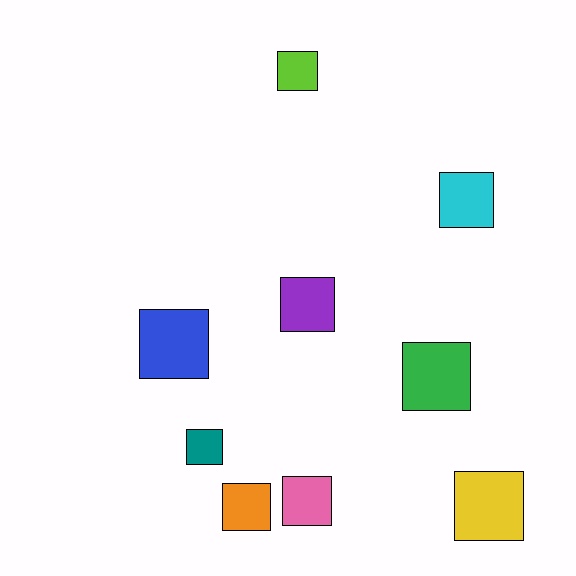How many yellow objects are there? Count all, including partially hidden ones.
There is 1 yellow object.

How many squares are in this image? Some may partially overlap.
There are 9 squares.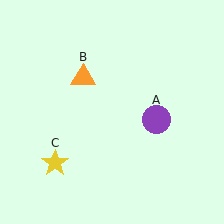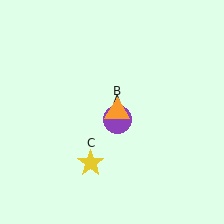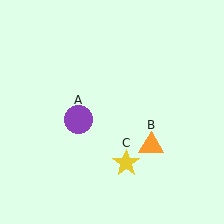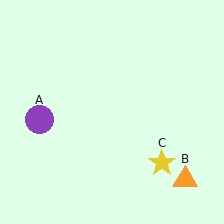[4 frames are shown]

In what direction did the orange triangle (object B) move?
The orange triangle (object B) moved down and to the right.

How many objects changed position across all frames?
3 objects changed position: purple circle (object A), orange triangle (object B), yellow star (object C).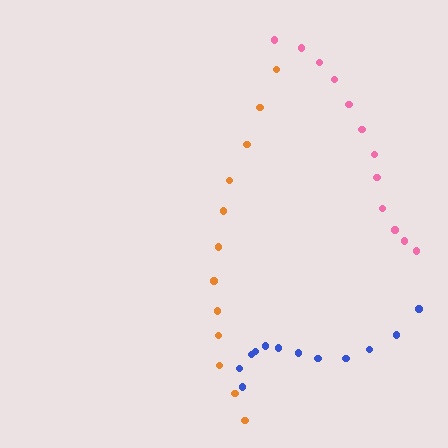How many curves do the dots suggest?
There are 3 distinct paths.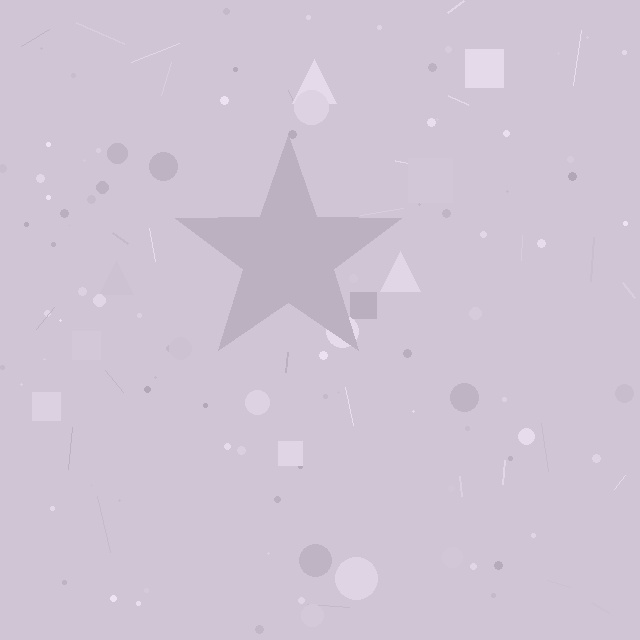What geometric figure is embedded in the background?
A star is embedded in the background.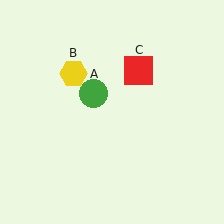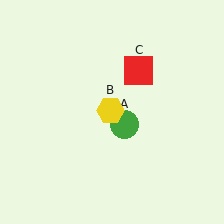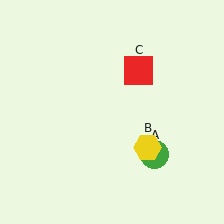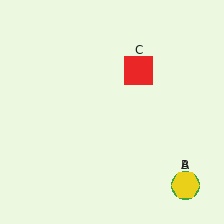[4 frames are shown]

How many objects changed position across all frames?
2 objects changed position: green circle (object A), yellow hexagon (object B).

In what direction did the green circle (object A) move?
The green circle (object A) moved down and to the right.